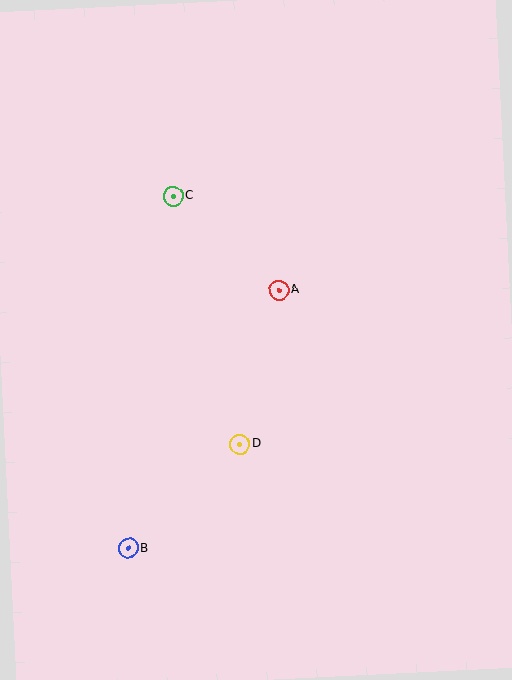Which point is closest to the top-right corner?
Point A is closest to the top-right corner.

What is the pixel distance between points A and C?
The distance between A and C is 141 pixels.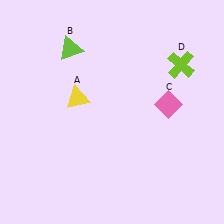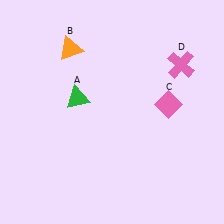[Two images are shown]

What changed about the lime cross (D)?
In Image 1, D is lime. In Image 2, it changed to pink.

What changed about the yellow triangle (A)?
In Image 1, A is yellow. In Image 2, it changed to green.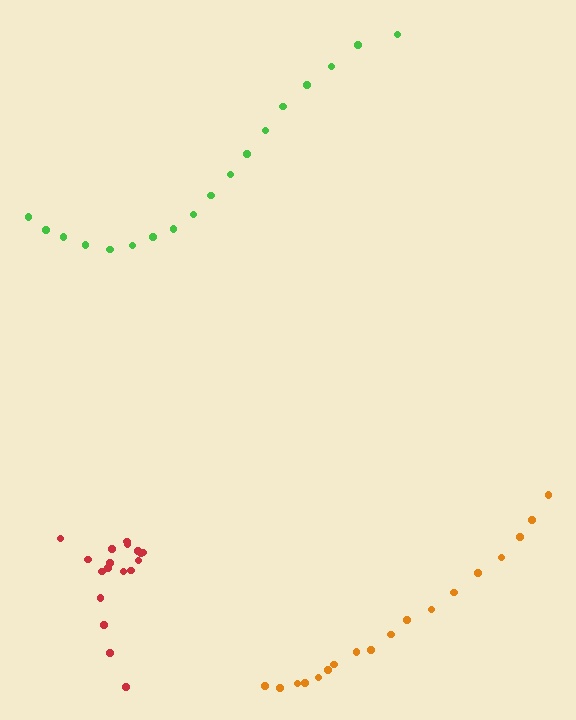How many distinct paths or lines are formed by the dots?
There are 3 distinct paths.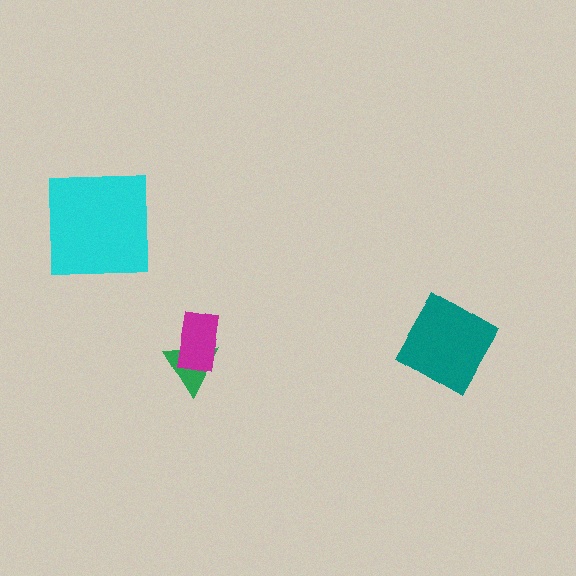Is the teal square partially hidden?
No, no other shape covers it.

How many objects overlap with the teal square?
0 objects overlap with the teal square.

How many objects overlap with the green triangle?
1 object overlaps with the green triangle.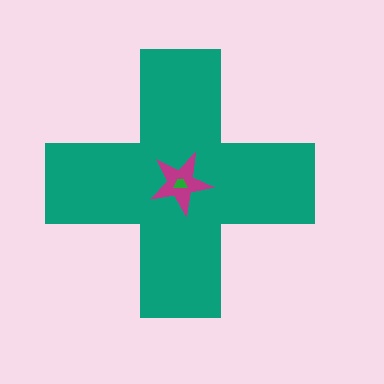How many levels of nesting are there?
3.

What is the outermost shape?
The teal cross.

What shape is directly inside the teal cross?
The magenta star.